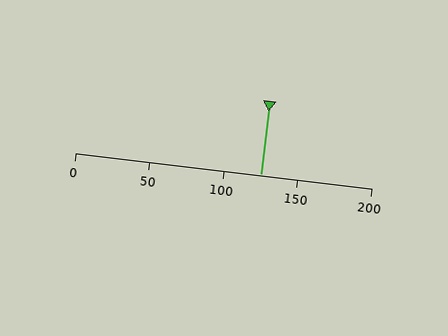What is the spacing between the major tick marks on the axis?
The major ticks are spaced 50 apart.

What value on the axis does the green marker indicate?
The marker indicates approximately 125.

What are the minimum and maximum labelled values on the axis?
The axis runs from 0 to 200.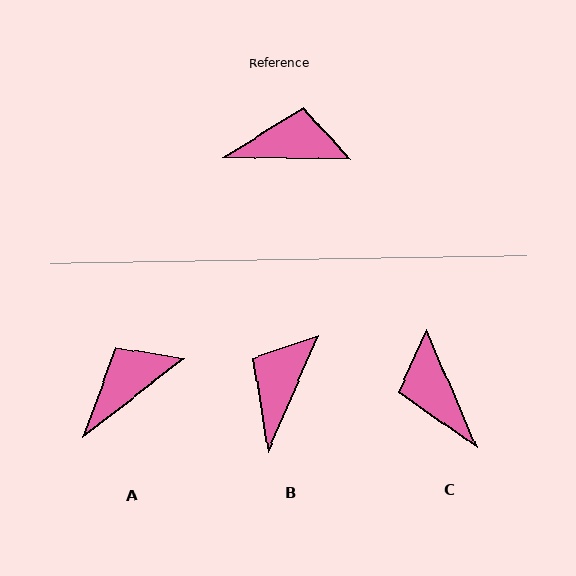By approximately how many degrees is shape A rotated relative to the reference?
Approximately 39 degrees counter-clockwise.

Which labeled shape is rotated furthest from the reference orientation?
C, about 114 degrees away.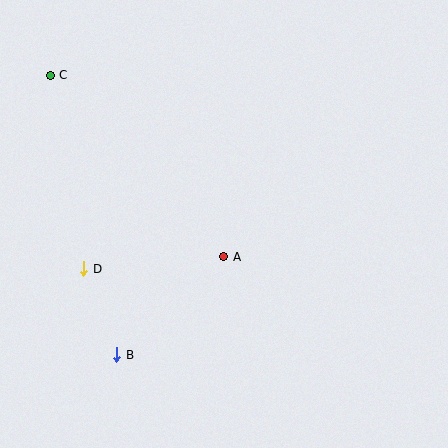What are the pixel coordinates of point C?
Point C is at (50, 75).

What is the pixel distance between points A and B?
The distance between A and B is 145 pixels.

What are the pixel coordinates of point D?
Point D is at (84, 269).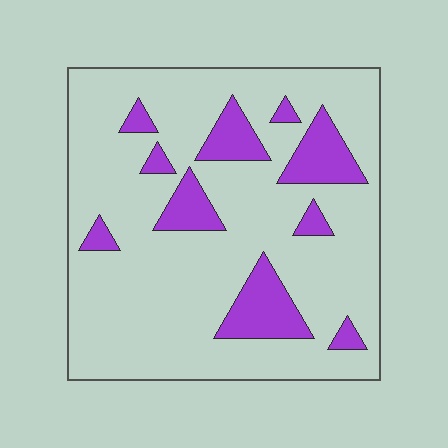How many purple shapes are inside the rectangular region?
10.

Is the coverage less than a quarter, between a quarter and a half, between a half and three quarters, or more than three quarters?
Less than a quarter.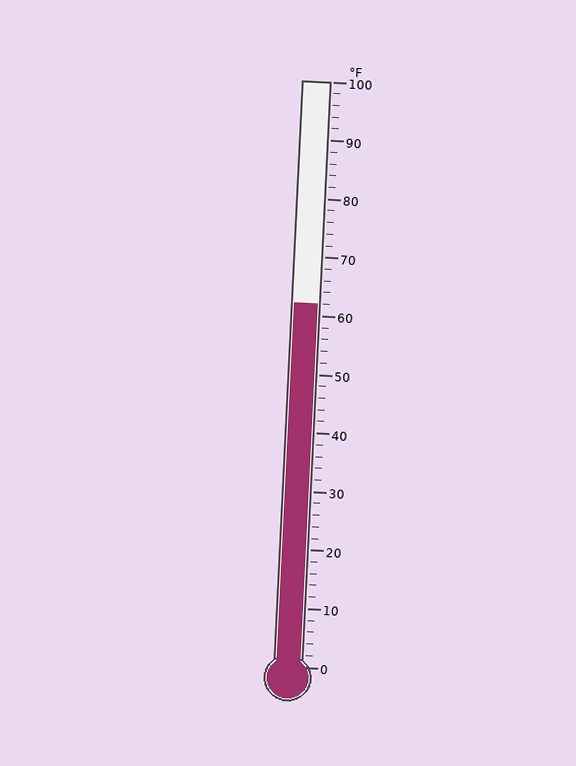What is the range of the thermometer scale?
The thermometer scale ranges from 0°F to 100°F.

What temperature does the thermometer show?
The thermometer shows approximately 62°F.